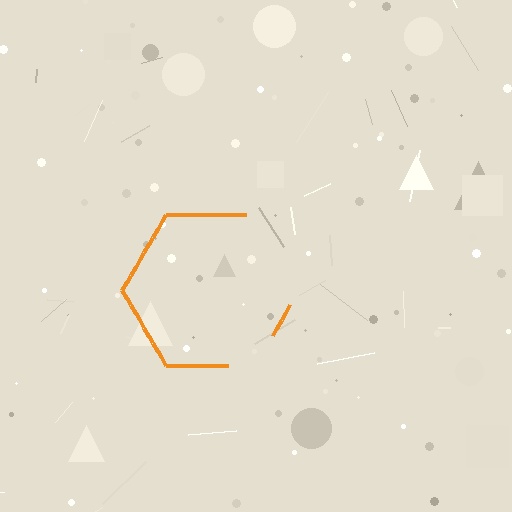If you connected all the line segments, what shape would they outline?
They would outline a hexagon.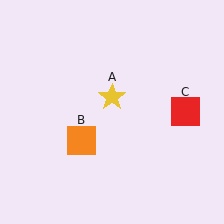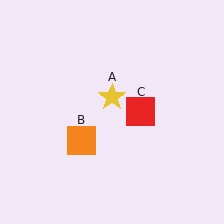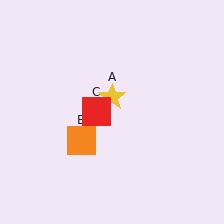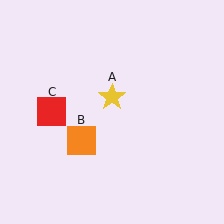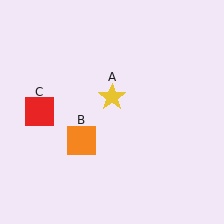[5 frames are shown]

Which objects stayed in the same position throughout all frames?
Yellow star (object A) and orange square (object B) remained stationary.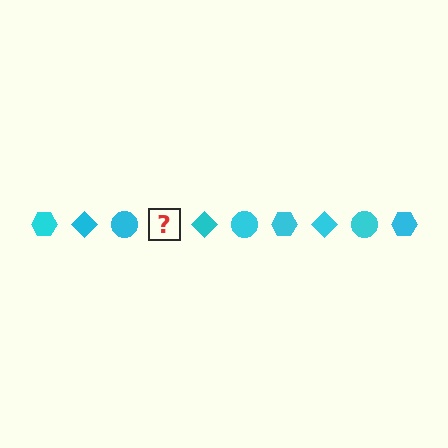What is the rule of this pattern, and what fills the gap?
The rule is that the pattern cycles through hexagon, diamond, circle shapes in cyan. The gap should be filled with a cyan hexagon.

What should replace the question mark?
The question mark should be replaced with a cyan hexagon.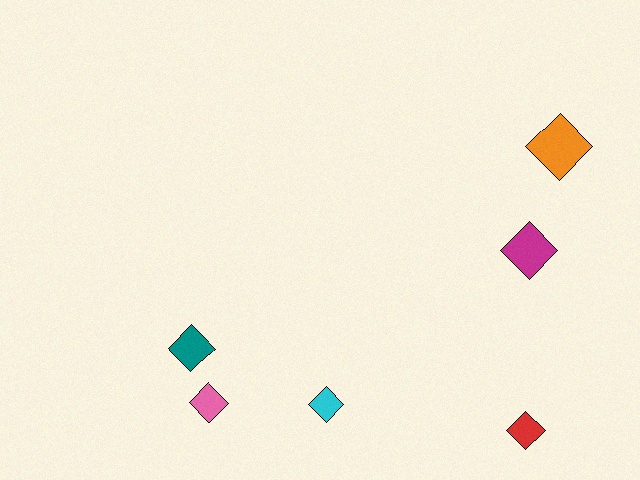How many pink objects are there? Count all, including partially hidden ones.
There is 1 pink object.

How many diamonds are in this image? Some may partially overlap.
There are 6 diamonds.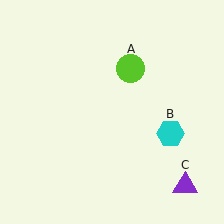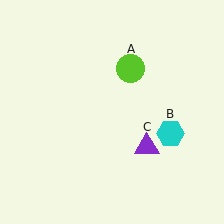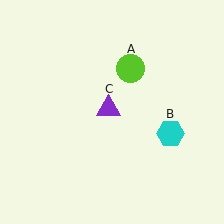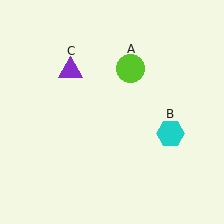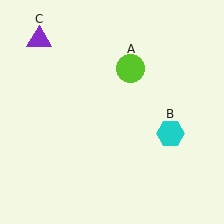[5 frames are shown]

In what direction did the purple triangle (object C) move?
The purple triangle (object C) moved up and to the left.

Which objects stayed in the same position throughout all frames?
Lime circle (object A) and cyan hexagon (object B) remained stationary.